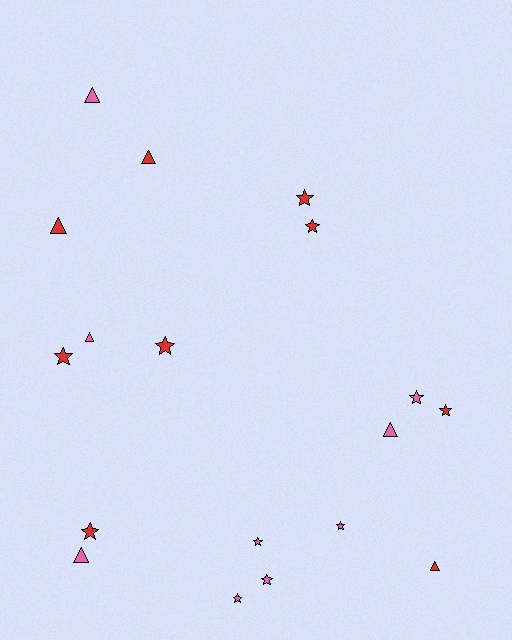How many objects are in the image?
There are 18 objects.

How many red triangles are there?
There are 3 red triangles.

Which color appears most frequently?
Red, with 9 objects.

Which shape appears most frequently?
Star, with 11 objects.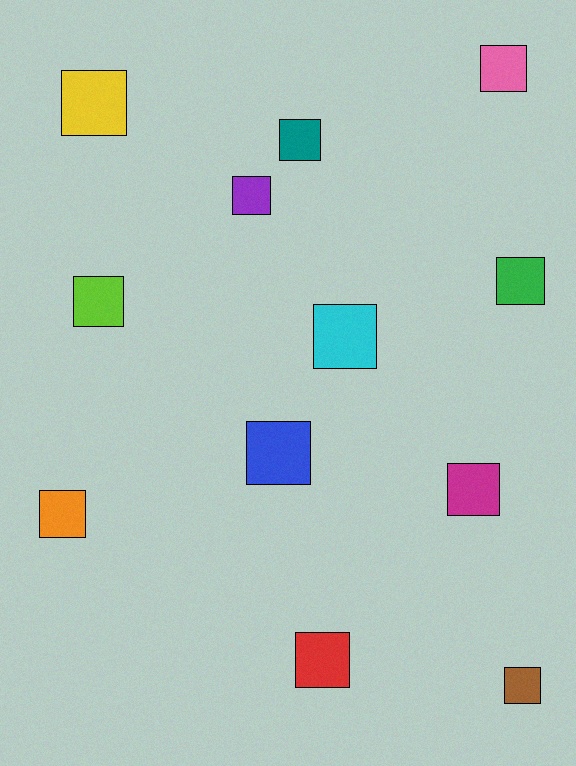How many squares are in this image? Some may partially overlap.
There are 12 squares.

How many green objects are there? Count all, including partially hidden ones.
There is 1 green object.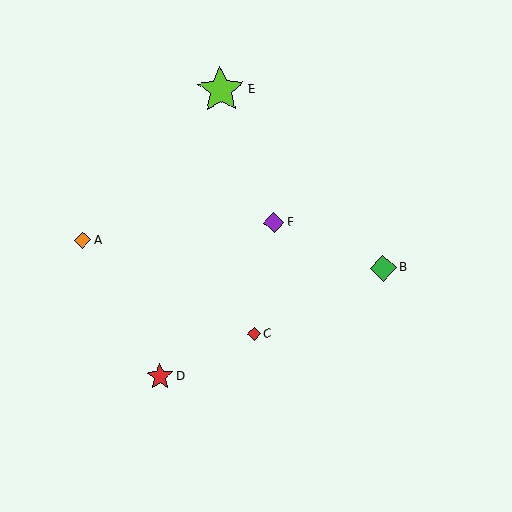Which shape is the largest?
The lime star (labeled E) is the largest.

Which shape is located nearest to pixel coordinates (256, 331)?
The red diamond (labeled C) at (254, 334) is nearest to that location.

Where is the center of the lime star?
The center of the lime star is at (221, 90).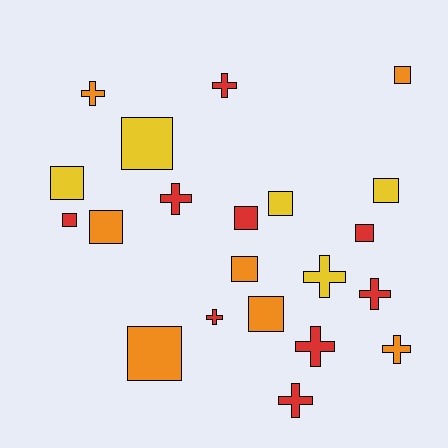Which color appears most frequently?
Red, with 9 objects.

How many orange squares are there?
There are 5 orange squares.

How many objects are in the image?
There are 21 objects.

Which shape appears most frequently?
Square, with 12 objects.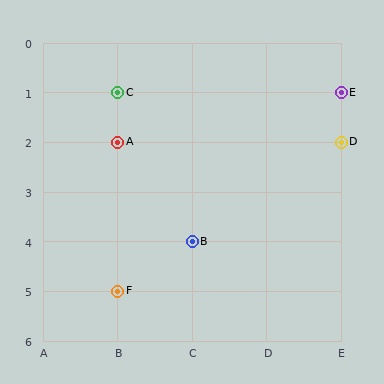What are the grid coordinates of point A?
Point A is at grid coordinates (B, 2).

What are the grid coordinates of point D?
Point D is at grid coordinates (E, 2).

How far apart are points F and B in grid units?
Points F and B are 1 column and 1 row apart (about 1.4 grid units diagonally).